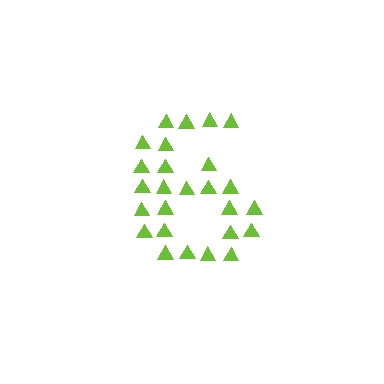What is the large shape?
The large shape is the digit 6.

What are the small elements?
The small elements are triangles.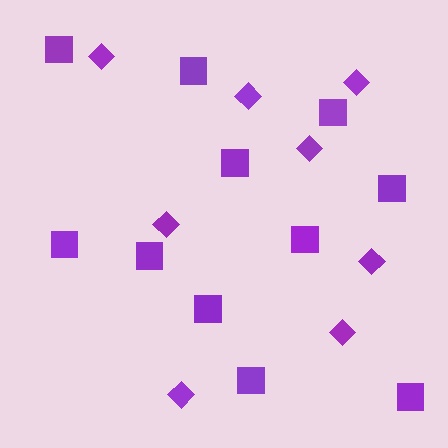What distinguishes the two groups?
There are 2 groups: one group of diamonds (8) and one group of squares (11).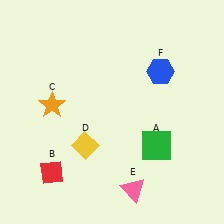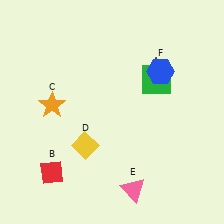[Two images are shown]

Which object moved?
The green square (A) moved up.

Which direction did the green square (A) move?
The green square (A) moved up.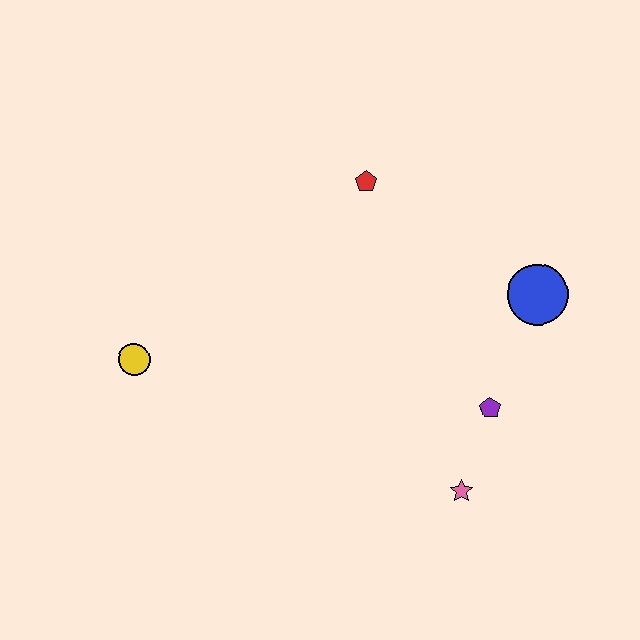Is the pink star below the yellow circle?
Yes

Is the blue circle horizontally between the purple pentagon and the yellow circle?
No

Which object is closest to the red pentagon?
The blue circle is closest to the red pentagon.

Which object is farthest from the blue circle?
The yellow circle is farthest from the blue circle.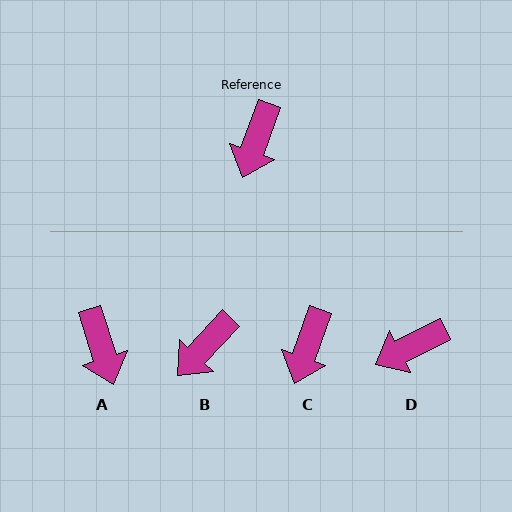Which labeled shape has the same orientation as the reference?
C.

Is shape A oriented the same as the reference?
No, it is off by about 38 degrees.